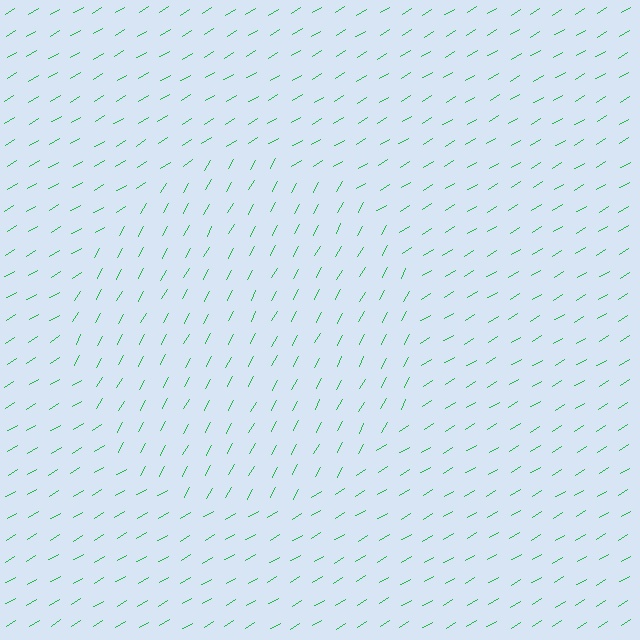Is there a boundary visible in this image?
Yes, there is a texture boundary formed by a change in line orientation.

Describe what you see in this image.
The image is filled with small green line segments. A circle region in the image has lines oriented differently from the surrounding lines, creating a visible texture boundary.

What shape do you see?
I see a circle.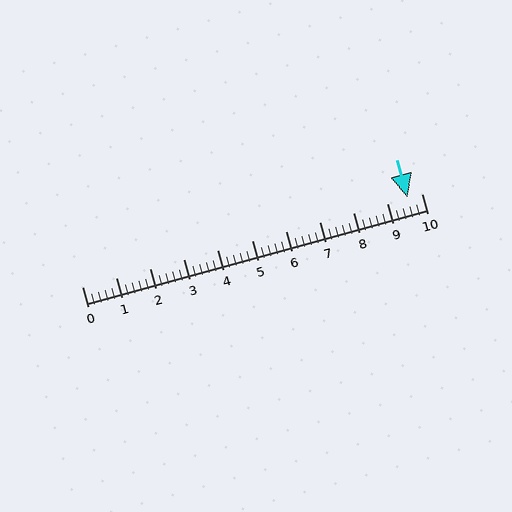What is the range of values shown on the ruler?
The ruler shows values from 0 to 10.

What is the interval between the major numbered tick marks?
The major tick marks are spaced 1 units apart.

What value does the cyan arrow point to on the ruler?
The cyan arrow points to approximately 9.6.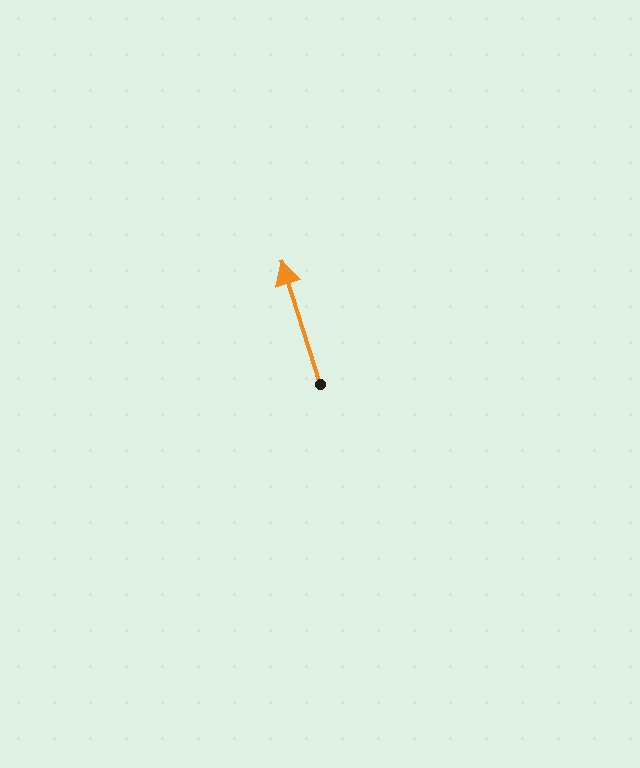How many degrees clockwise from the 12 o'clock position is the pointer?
Approximately 342 degrees.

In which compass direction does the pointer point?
North.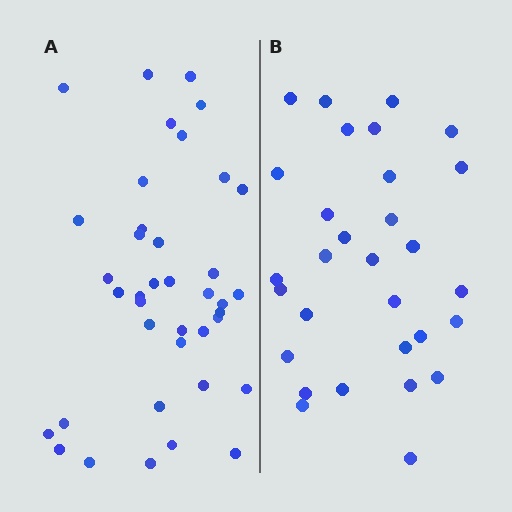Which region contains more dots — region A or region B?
Region A (the left region) has more dots.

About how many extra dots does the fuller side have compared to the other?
Region A has roughly 8 or so more dots than region B.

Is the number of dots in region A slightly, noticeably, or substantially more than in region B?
Region A has noticeably more, but not dramatically so. The ratio is roughly 1.3 to 1.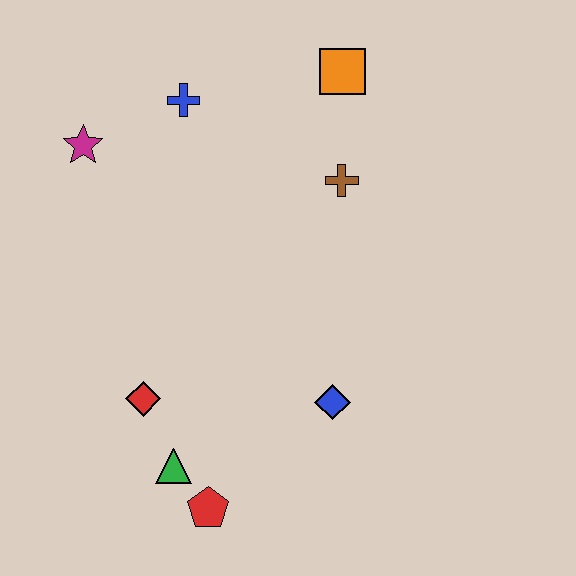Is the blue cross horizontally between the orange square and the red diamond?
Yes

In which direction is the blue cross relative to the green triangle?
The blue cross is above the green triangle.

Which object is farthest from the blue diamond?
The magenta star is farthest from the blue diamond.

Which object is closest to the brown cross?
The orange square is closest to the brown cross.